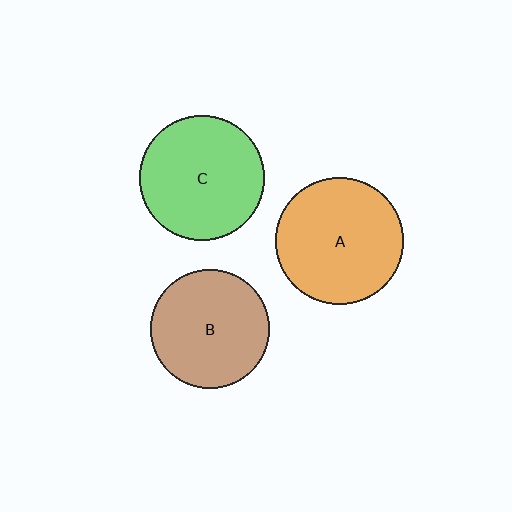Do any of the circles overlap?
No, none of the circles overlap.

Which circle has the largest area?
Circle A (orange).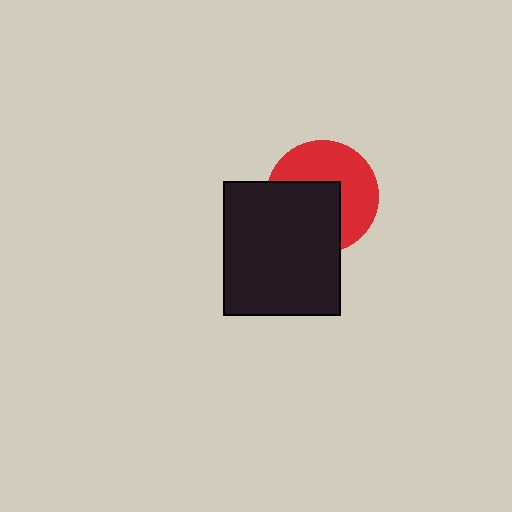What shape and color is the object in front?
The object in front is a black rectangle.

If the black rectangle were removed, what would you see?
You would see the complete red circle.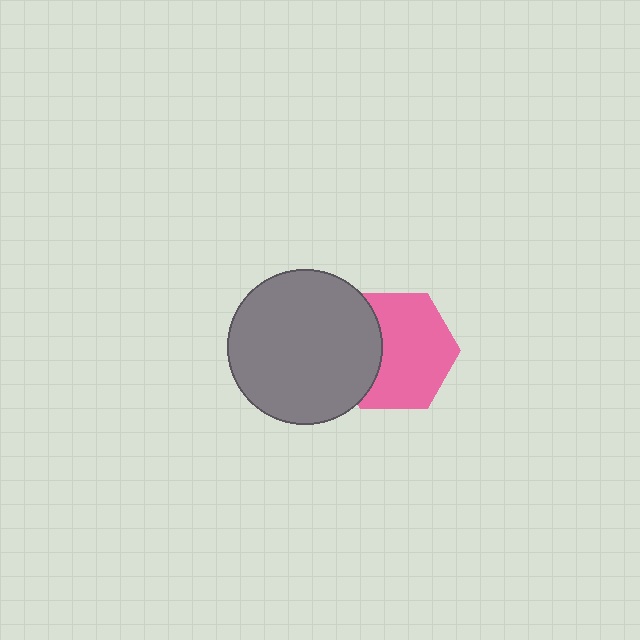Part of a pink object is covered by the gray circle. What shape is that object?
It is a hexagon.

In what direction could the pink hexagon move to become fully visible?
The pink hexagon could move right. That would shift it out from behind the gray circle entirely.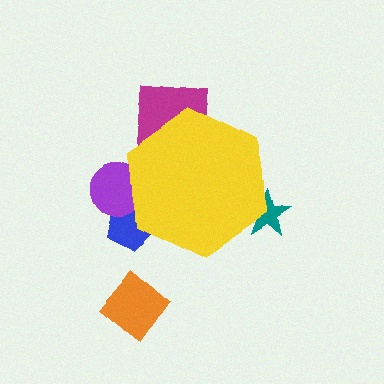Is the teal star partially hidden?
Yes, the teal star is partially hidden behind the yellow hexagon.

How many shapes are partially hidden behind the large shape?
4 shapes are partially hidden.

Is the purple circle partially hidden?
Yes, the purple circle is partially hidden behind the yellow hexagon.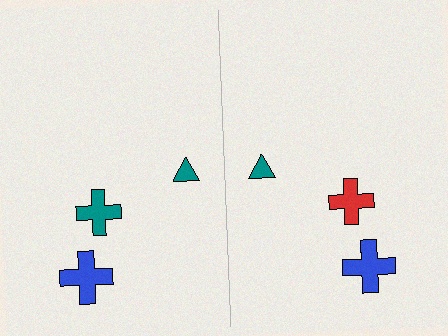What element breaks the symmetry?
The red cross on the right side breaks the symmetry — its mirror counterpart is teal.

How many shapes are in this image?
There are 6 shapes in this image.